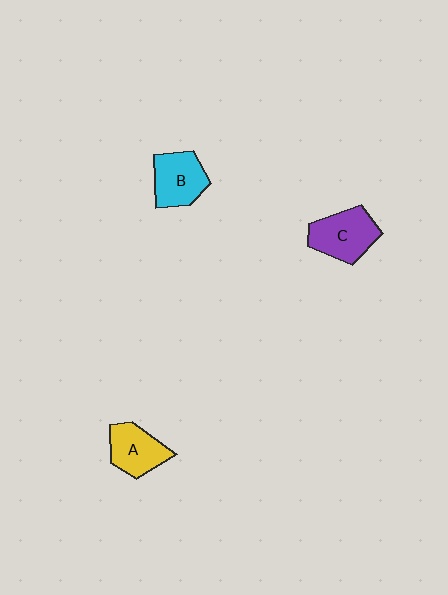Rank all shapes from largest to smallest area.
From largest to smallest: C (purple), B (cyan), A (yellow).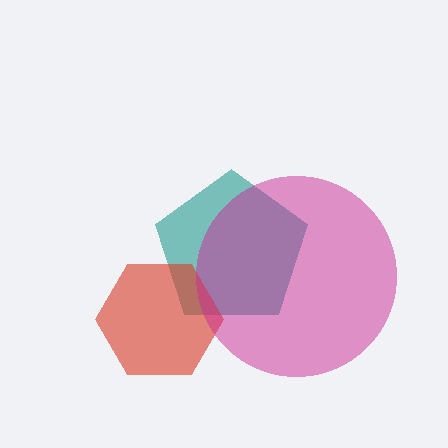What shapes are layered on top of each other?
The layered shapes are: a teal pentagon, a red hexagon, a magenta circle.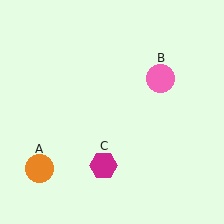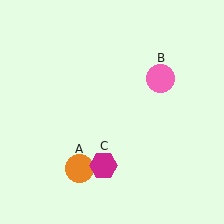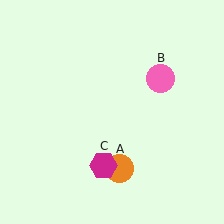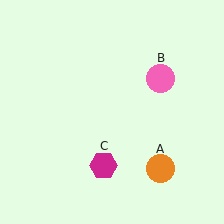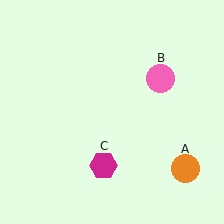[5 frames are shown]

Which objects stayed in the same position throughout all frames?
Pink circle (object B) and magenta hexagon (object C) remained stationary.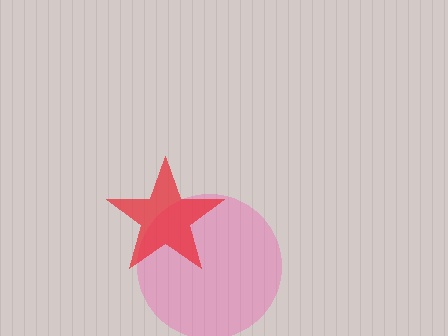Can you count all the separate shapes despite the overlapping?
Yes, there are 2 separate shapes.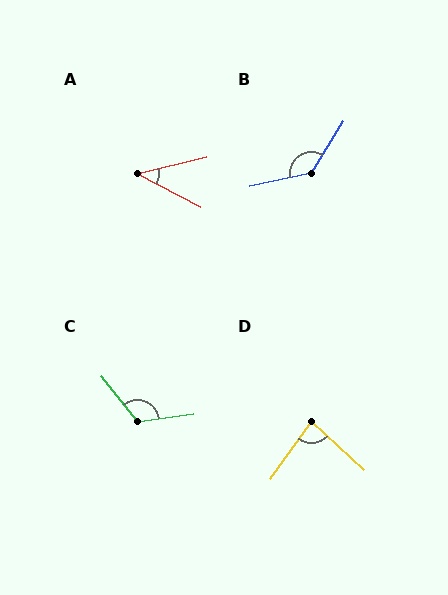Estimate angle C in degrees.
Approximately 120 degrees.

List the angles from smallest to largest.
A (41°), D (84°), C (120°), B (133°).